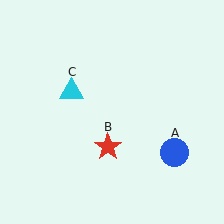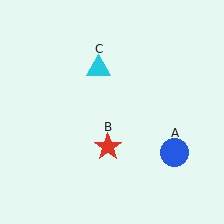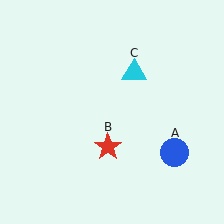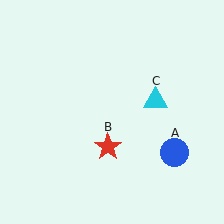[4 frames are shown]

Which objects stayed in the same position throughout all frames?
Blue circle (object A) and red star (object B) remained stationary.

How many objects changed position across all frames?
1 object changed position: cyan triangle (object C).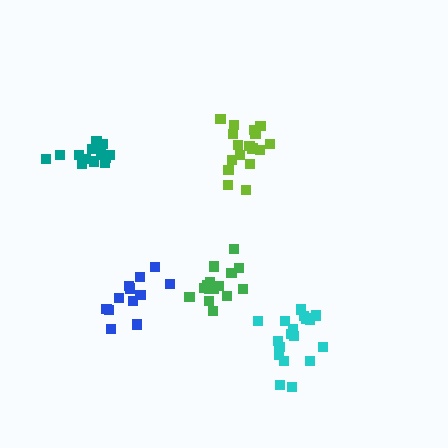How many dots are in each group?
Group 1: 13 dots, Group 2: 18 dots, Group 3: 13 dots, Group 4: 15 dots, Group 5: 18 dots (77 total).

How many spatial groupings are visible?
There are 5 spatial groupings.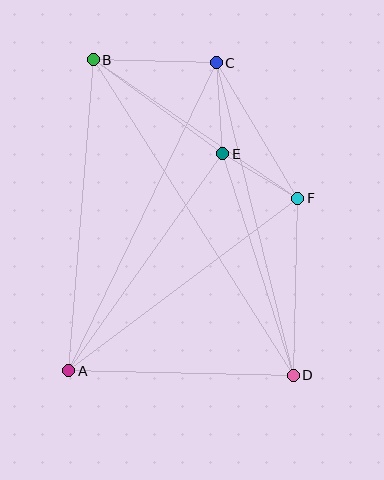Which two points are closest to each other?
Points E and F are closest to each other.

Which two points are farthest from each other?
Points B and D are farthest from each other.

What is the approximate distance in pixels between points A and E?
The distance between A and E is approximately 266 pixels.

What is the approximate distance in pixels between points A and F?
The distance between A and F is approximately 286 pixels.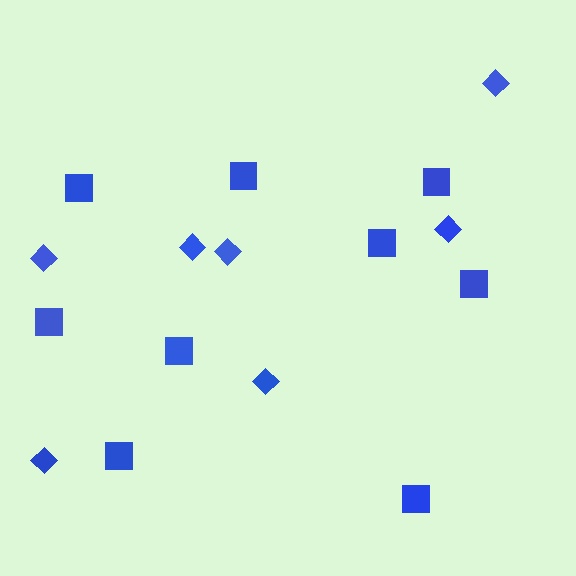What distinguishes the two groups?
There are 2 groups: one group of diamonds (7) and one group of squares (9).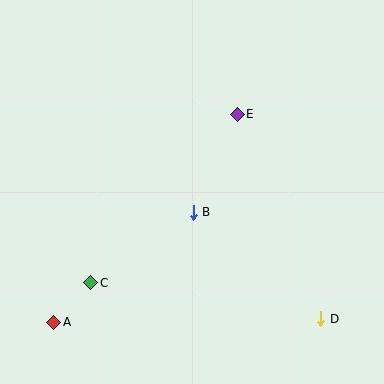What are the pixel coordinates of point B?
Point B is at (193, 212).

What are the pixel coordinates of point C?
Point C is at (91, 283).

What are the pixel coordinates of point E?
Point E is at (237, 114).